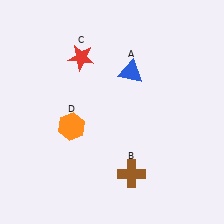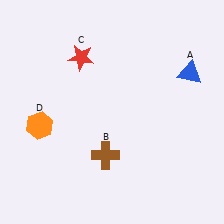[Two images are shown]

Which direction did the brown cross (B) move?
The brown cross (B) moved left.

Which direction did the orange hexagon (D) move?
The orange hexagon (D) moved left.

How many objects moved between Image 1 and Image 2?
3 objects moved between the two images.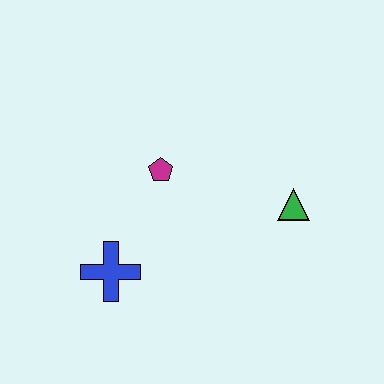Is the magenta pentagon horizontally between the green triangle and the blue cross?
Yes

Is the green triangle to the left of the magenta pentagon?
No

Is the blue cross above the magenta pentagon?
No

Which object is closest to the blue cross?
The magenta pentagon is closest to the blue cross.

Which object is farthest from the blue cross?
The green triangle is farthest from the blue cross.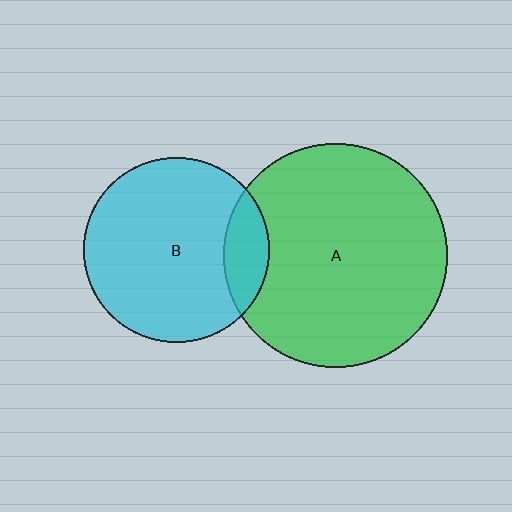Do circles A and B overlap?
Yes.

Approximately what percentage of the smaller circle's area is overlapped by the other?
Approximately 15%.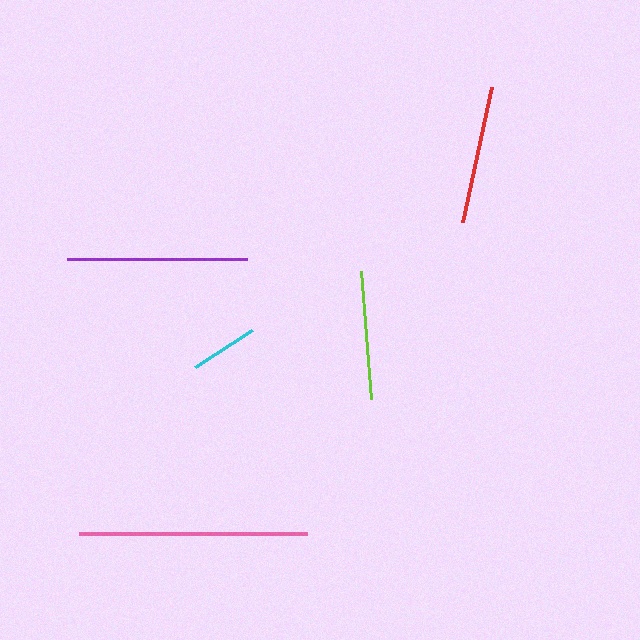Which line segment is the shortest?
The cyan line is the shortest at approximately 67 pixels.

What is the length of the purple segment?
The purple segment is approximately 180 pixels long.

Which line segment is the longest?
The pink line is the longest at approximately 229 pixels.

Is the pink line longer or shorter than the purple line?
The pink line is longer than the purple line.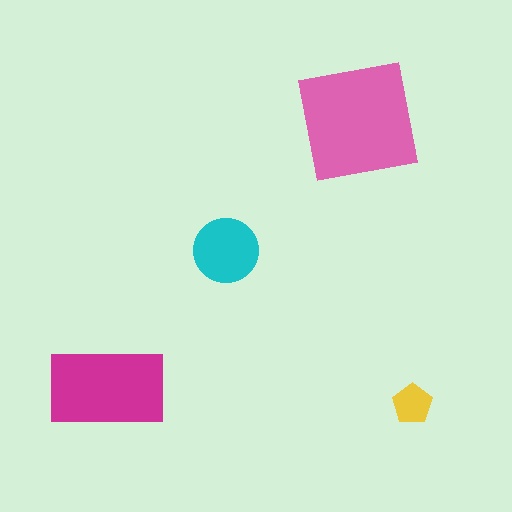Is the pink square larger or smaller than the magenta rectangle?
Larger.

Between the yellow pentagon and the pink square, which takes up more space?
The pink square.